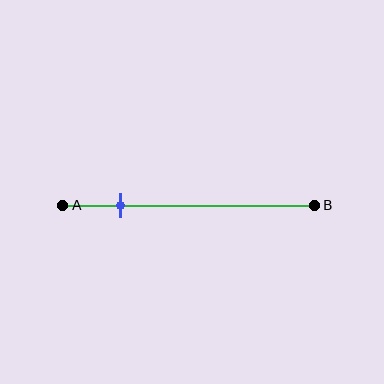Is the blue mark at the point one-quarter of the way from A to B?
Yes, the mark is approximately at the one-quarter point.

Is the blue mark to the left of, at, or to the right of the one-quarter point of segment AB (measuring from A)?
The blue mark is approximately at the one-quarter point of segment AB.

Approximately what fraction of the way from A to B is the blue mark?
The blue mark is approximately 25% of the way from A to B.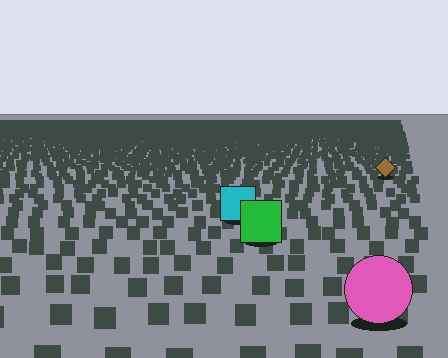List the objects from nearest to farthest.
From nearest to farthest: the pink circle, the green square, the cyan square, the brown diamond.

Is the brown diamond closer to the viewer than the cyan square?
No. The cyan square is closer — you can tell from the texture gradient: the ground texture is coarser near it.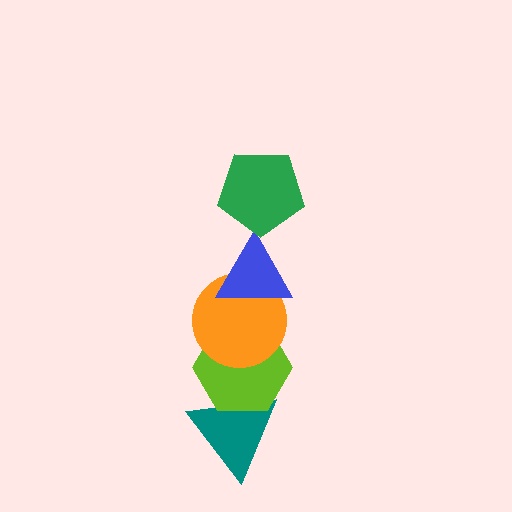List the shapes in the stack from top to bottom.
From top to bottom: the green pentagon, the blue triangle, the orange circle, the lime hexagon, the teal triangle.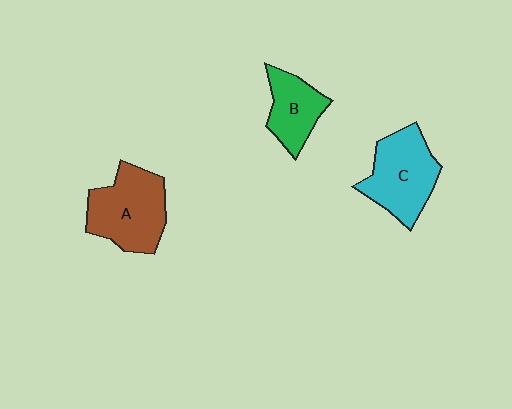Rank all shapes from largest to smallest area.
From largest to smallest: A (brown), C (cyan), B (green).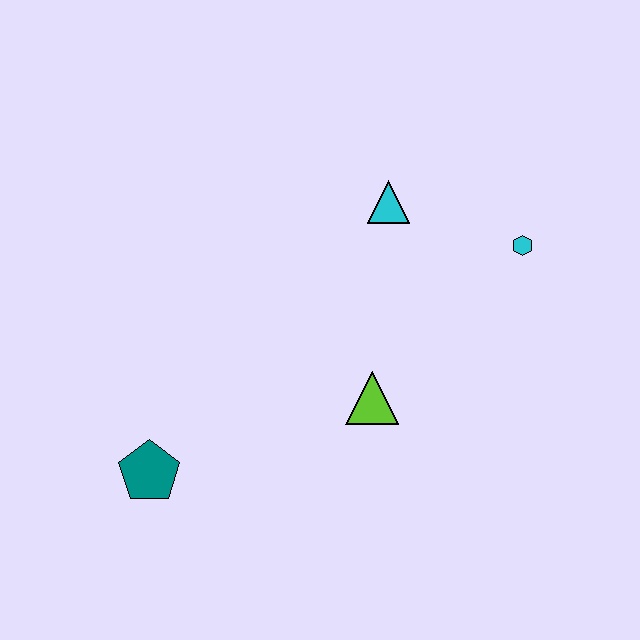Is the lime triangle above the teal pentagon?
Yes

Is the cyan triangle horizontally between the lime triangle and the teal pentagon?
No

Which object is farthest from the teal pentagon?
The cyan hexagon is farthest from the teal pentagon.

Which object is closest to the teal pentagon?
The lime triangle is closest to the teal pentagon.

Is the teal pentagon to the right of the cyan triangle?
No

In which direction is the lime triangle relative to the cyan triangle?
The lime triangle is below the cyan triangle.